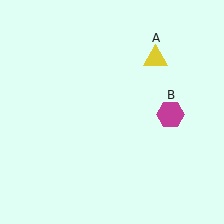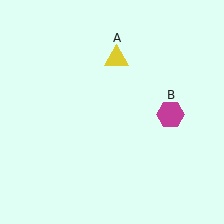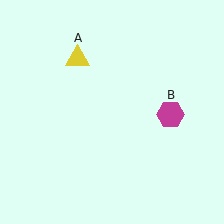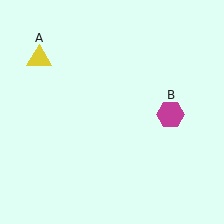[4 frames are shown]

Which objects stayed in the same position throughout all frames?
Magenta hexagon (object B) remained stationary.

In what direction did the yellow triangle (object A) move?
The yellow triangle (object A) moved left.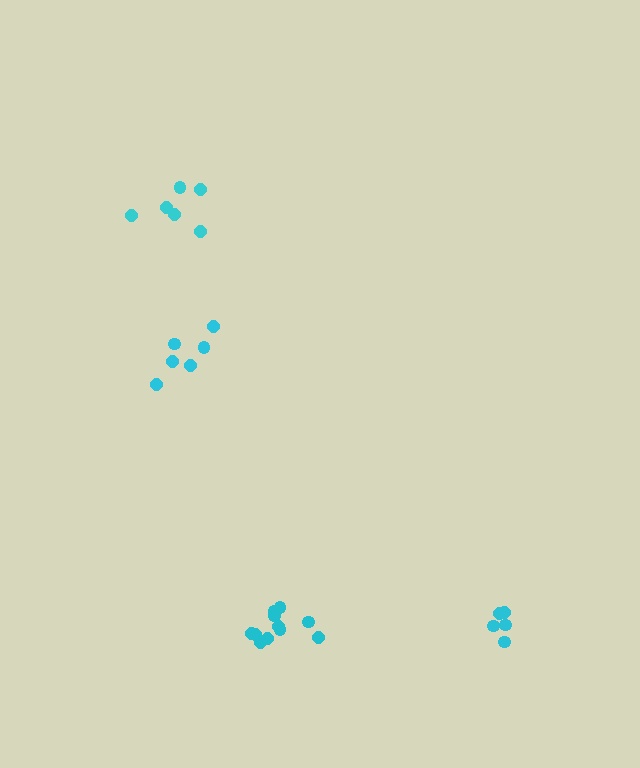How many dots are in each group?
Group 1: 11 dots, Group 2: 5 dots, Group 3: 6 dots, Group 4: 6 dots (28 total).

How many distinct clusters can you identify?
There are 4 distinct clusters.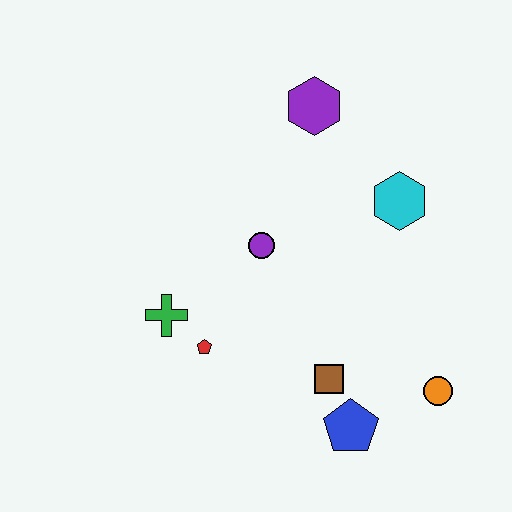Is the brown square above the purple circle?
No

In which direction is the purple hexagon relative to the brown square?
The purple hexagon is above the brown square.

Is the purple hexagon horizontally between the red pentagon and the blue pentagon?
Yes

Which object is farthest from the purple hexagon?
The blue pentagon is farthest from the purple hexagon.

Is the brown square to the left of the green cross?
No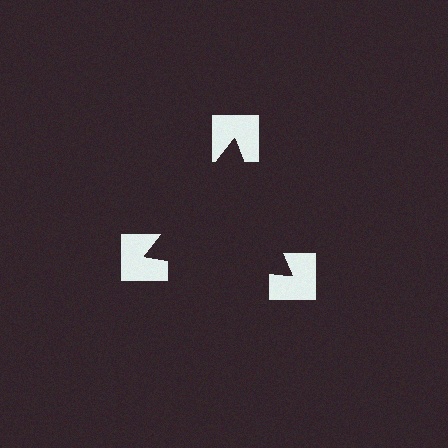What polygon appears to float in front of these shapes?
An illusory triangle — its edges are inferred from the aligned wedge cuts in the notched squares, not physically drawn.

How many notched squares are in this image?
There are 3 — one at each vertex of the illusory triangle.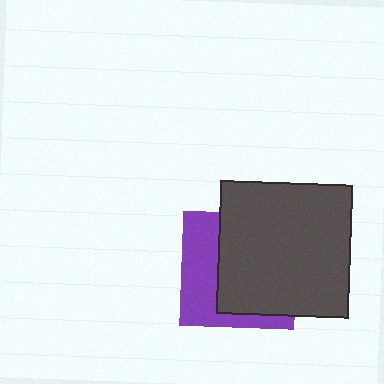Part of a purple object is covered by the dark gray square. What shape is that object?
It is a square.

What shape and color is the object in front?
The object in front is a dark gray square.